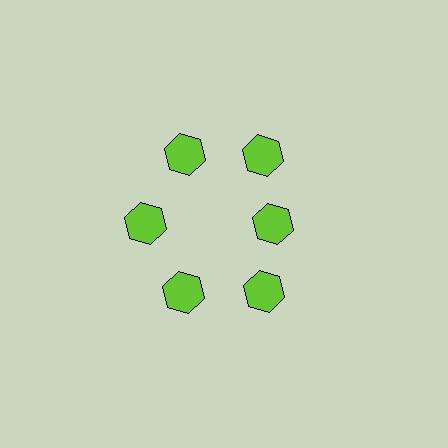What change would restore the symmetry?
The symmetry would be restored by moving it outward, back onto the ring so that all 6 hexagons sit at equal angles and equal distance from the center.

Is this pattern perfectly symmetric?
No. The 6 lime hexagons are arranged in a ring, but one element near the 3 o'clock position is pulled inward toward the center, breaking the 6-fold rotational symmetry.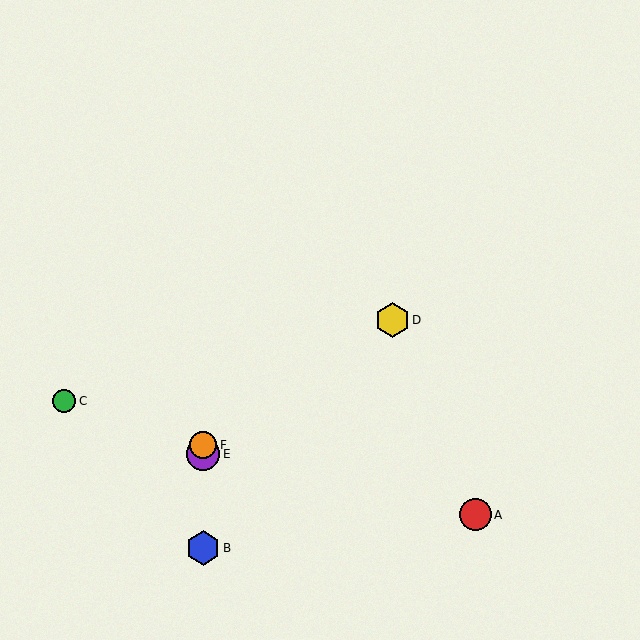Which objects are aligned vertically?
Objects B, E, F are aligned vertically.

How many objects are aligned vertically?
3 objects (B, E, F) are aligned vertically.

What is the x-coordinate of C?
Object C is at x≈64.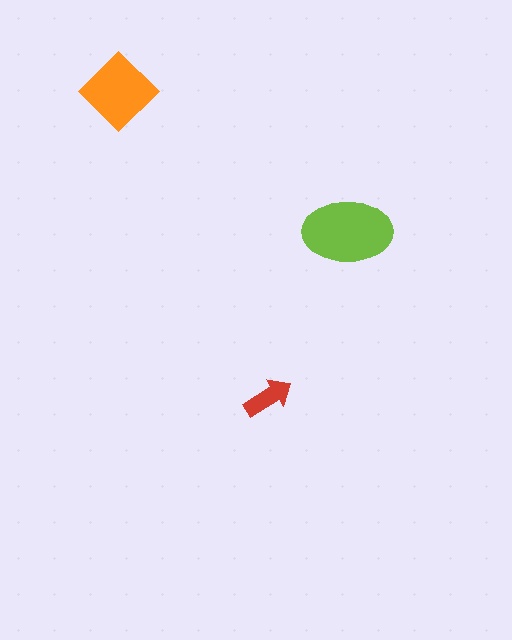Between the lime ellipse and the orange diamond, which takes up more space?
The lime ellipse.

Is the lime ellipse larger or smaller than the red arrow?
Larger.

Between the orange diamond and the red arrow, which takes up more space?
The orange diamond.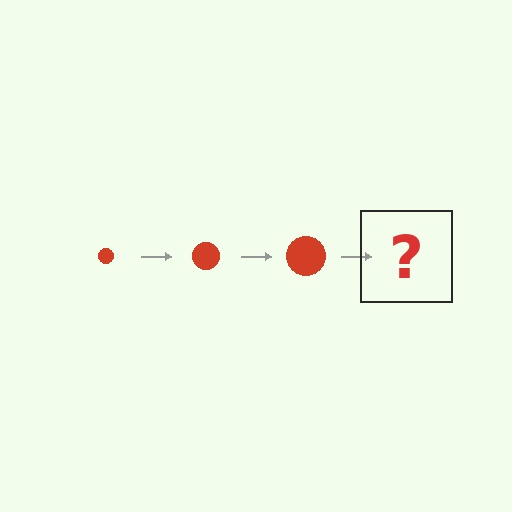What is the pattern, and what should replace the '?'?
The pattern is that the circle gets progressively larger each step. The '?' should be a red circle, larger than the previous one.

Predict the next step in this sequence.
The next step is a red circle, larger than the previous one.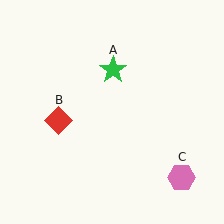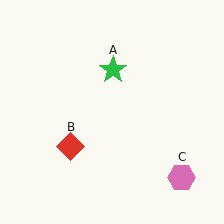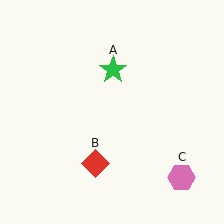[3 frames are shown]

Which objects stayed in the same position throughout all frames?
Green star (object A) and pink hexagon (object C) remained stationary.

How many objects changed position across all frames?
1 object changed position: red diamond (object B).